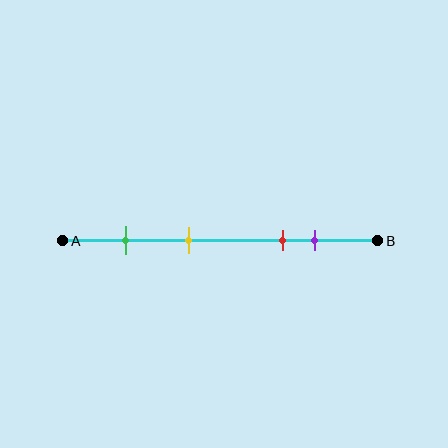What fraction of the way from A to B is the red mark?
The red mark is approximately 70% (0.7) of the way from A to B.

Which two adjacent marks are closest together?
The red and purple marks are the closest adjacent pair.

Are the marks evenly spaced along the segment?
No, the marks are not evenly spaced.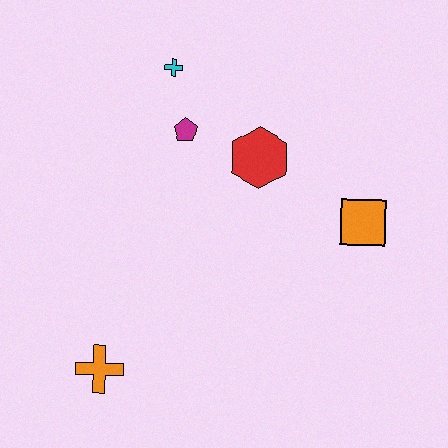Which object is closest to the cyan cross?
The magenta pentagon is closest to the cyan cross.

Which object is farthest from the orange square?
The orange cross is farthest from the orange square.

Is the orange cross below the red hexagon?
Yes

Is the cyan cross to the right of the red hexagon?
No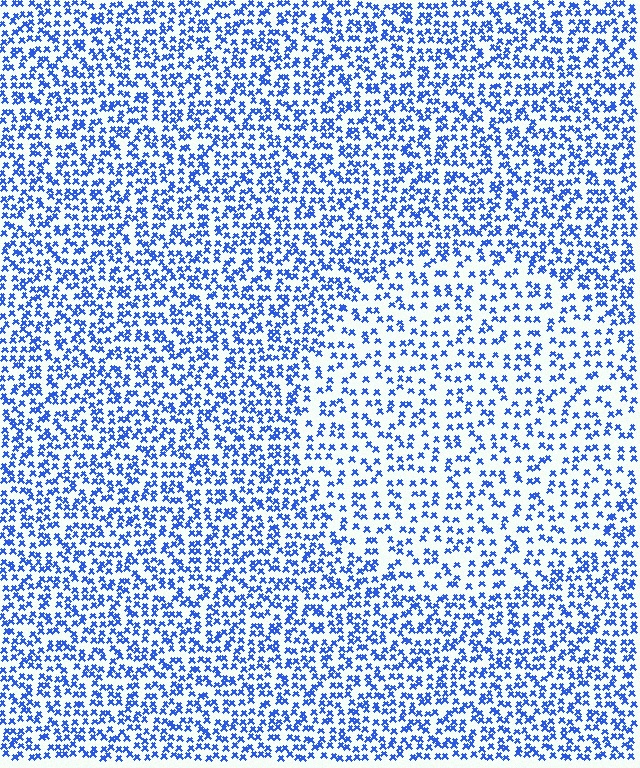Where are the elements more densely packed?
The elements are more densely packed outside the circle boundary.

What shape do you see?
I see a circle.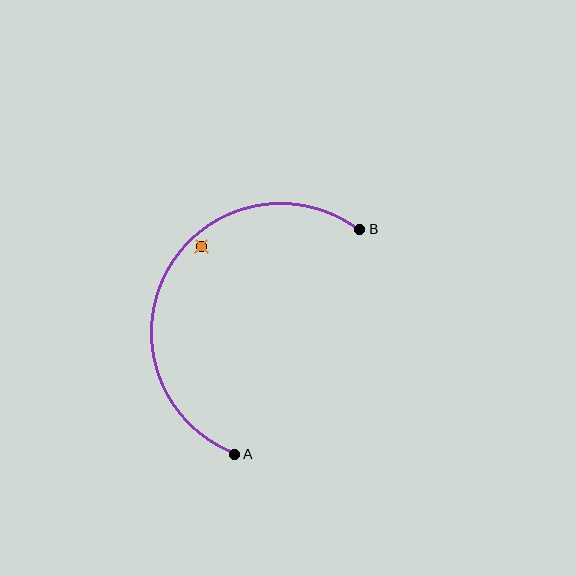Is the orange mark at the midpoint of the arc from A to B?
No — the orange mark does not lie on the arc at all. It sits slightly inside the curve.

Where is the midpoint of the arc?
The arc midpoint is the point on the curve farthest from the straight line joining A and B. It sits to the left of that line.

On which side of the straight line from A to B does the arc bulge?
The arc bulges to the left of the straight line connecting A and B.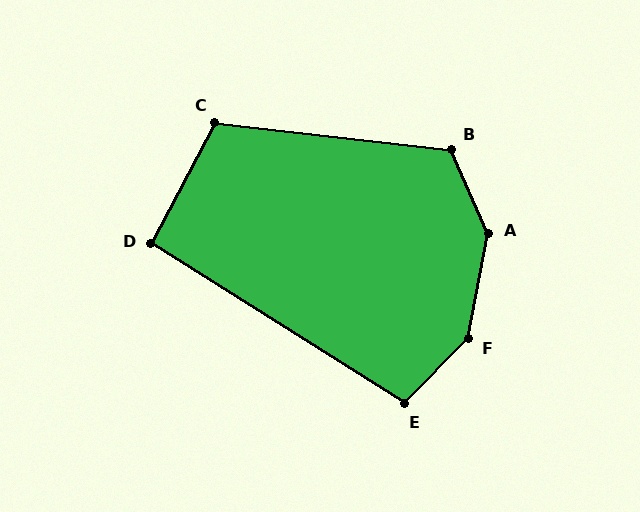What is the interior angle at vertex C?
Approximately 112 degrees (obtuse).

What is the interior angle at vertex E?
Approximately 102 degrees (obtuse).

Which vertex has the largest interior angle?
F, at approximately 146 degrees.